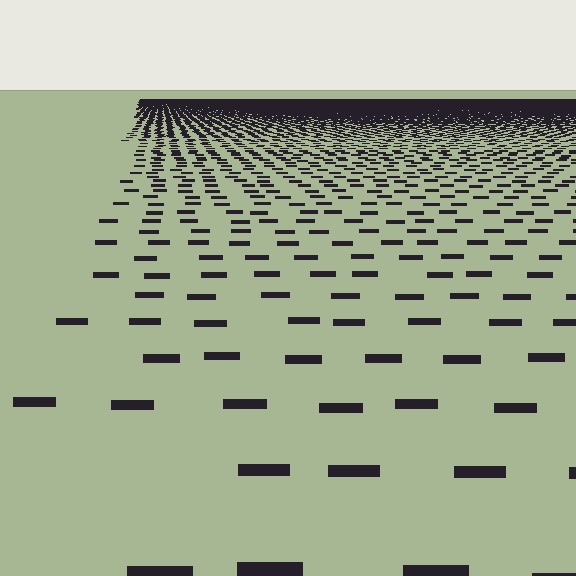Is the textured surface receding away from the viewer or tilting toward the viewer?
The surface is receding away from the viewer. Texture elements get smaller and denser toward the top.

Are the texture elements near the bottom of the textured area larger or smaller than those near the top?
Larger. Near the bottom, elements are closer to the viewer and appear at a bigger on-screen size.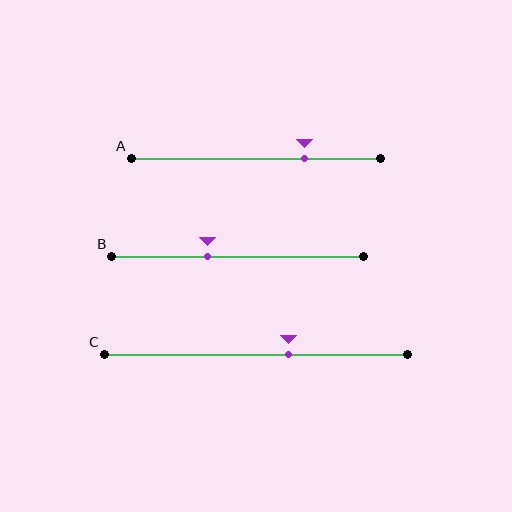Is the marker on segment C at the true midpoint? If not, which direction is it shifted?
No, the marker on segment C is shifted to the right by about 11% of the segment length.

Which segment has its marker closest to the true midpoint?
Segment C has its marker closest to the true midpoint.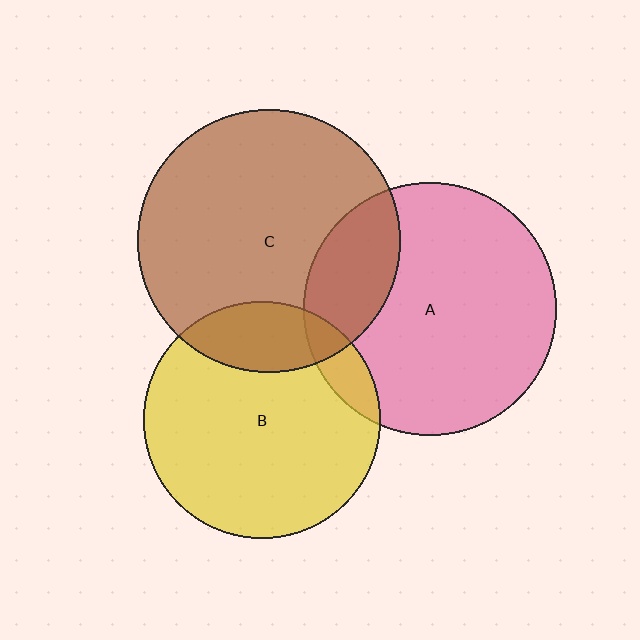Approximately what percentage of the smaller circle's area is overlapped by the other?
Approximately 20%.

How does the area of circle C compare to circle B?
Approximately 1.2 times.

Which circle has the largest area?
Circle C (brown).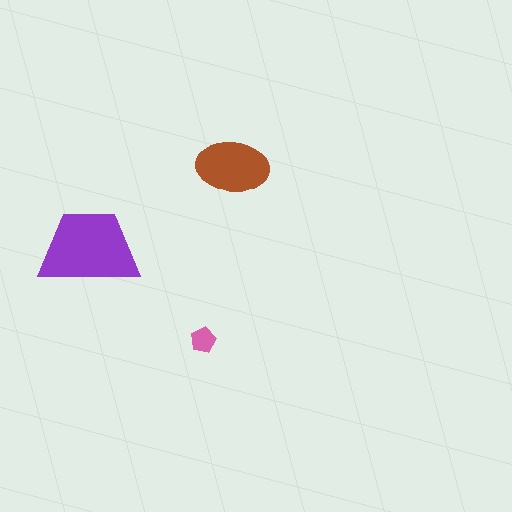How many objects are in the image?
There are 3 objects in the image.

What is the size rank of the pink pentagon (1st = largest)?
3rd.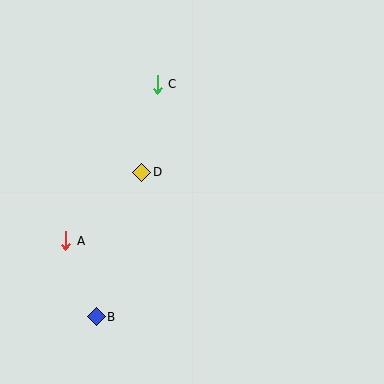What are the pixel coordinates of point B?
Point B is at (96, 317).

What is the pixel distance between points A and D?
The distance between A and D is 102 pixels.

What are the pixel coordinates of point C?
Point C is at (157, 84).